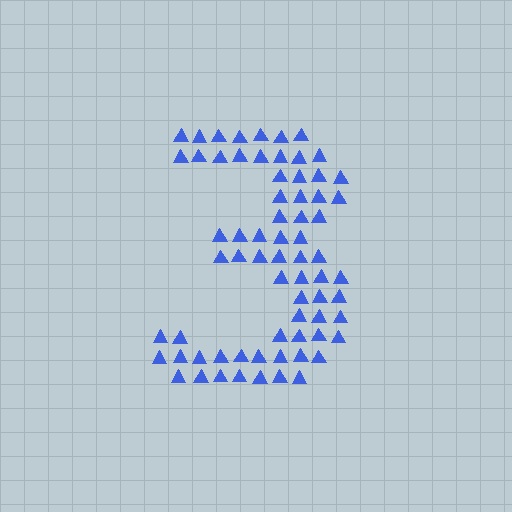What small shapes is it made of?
It is made of small triangles.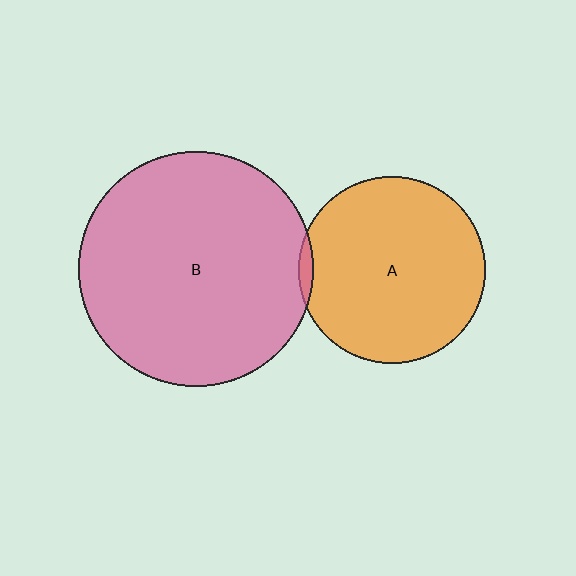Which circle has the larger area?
Circle B (pink).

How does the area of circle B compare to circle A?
Approximately 1.6 times.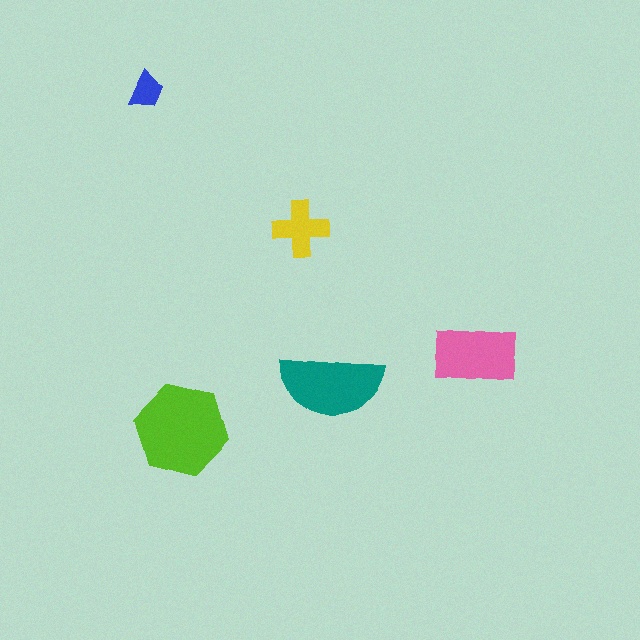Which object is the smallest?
The blue trapezoid.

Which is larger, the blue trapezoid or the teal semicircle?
The teal semicircle.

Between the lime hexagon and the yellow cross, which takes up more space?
The lime hexagon.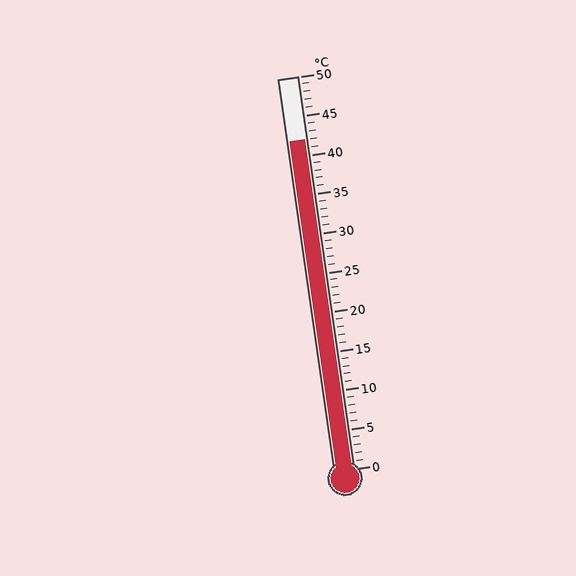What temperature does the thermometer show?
The thermometer shows approximately 42°C.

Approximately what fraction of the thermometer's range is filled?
The thermometer is filled to approximately 85% of its range.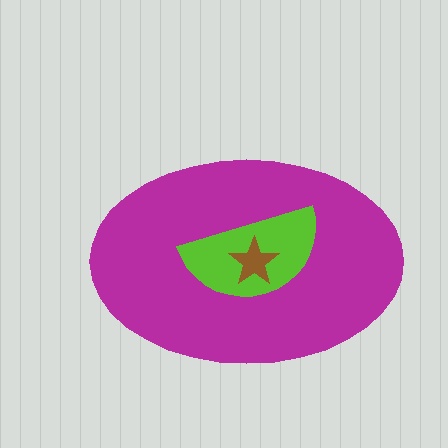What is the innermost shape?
The brown star.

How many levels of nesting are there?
3.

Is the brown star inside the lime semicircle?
Yes.